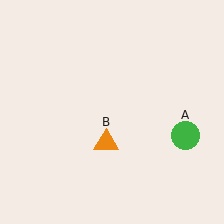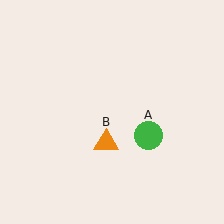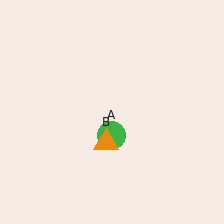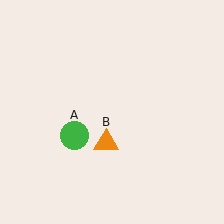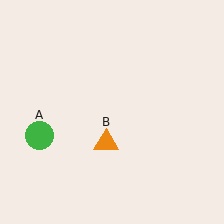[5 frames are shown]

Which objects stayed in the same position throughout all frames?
Orange triangle (object B) remained stationary.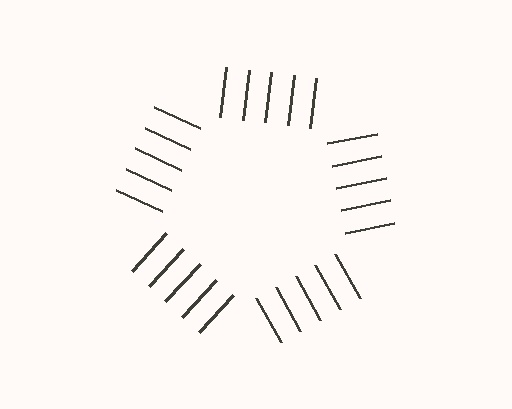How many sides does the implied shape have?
5 sides — the line-ends trace a pentagon.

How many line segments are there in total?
25 — 5 along each of the 5 edges.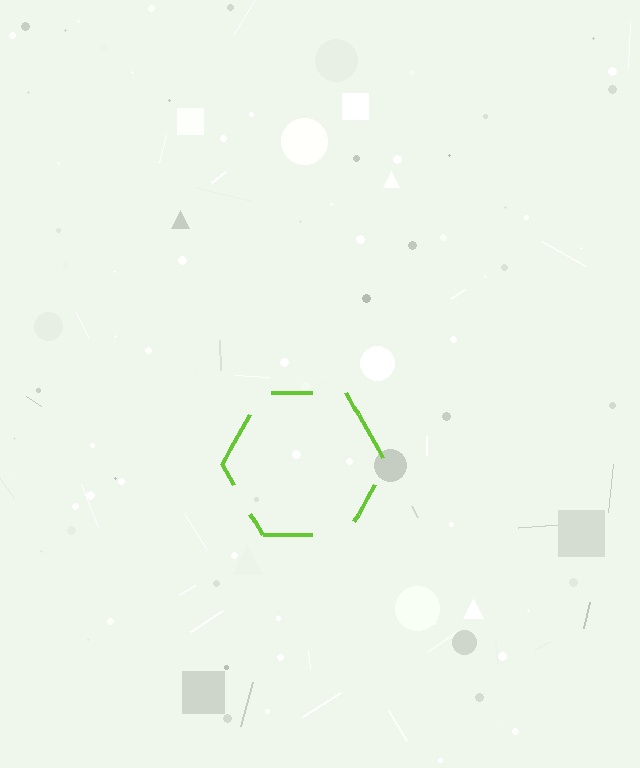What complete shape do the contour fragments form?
The contour fragments form a hexagon.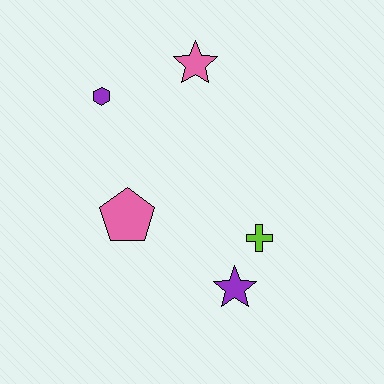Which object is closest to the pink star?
The purple hexagon is closest to the pink star.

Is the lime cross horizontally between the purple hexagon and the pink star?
No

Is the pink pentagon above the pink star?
No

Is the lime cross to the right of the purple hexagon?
Yes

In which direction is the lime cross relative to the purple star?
The lime cross is above the purple star.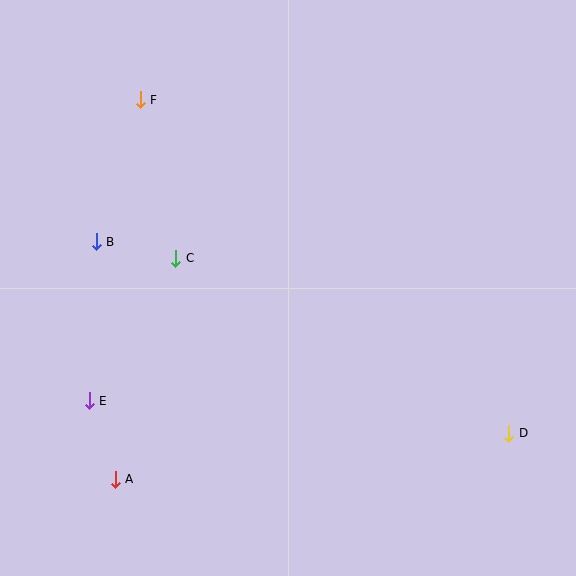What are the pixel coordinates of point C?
Point C is at (176, 258).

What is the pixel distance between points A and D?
The distance between A and D is 396 pixels.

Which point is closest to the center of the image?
Point C at (176, 258) is closest to the center.